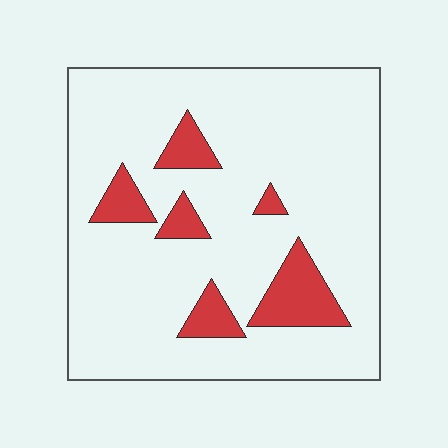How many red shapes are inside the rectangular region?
6.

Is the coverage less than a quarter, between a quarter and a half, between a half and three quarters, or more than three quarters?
Less than a quarter.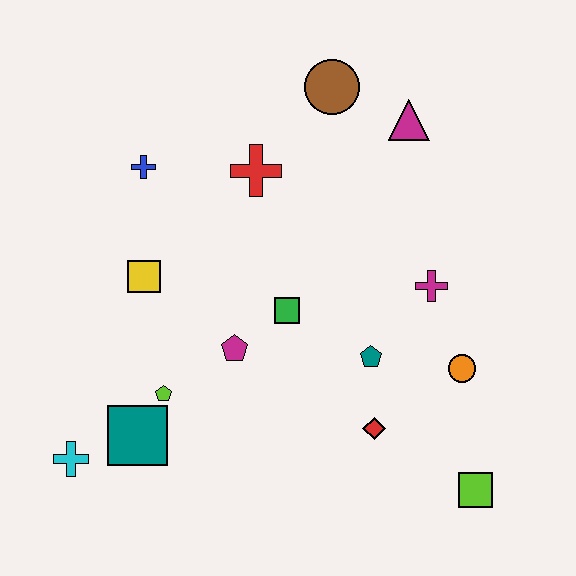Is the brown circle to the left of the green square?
No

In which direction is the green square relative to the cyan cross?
The green square is to the right of the cyan cross.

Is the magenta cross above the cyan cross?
Yes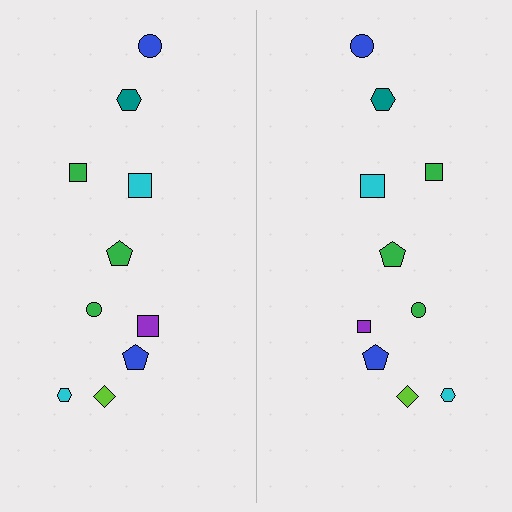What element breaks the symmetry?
The purple square on the right side has a different size than its mirror counterpart.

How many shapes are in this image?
There are 20 shapes in this image.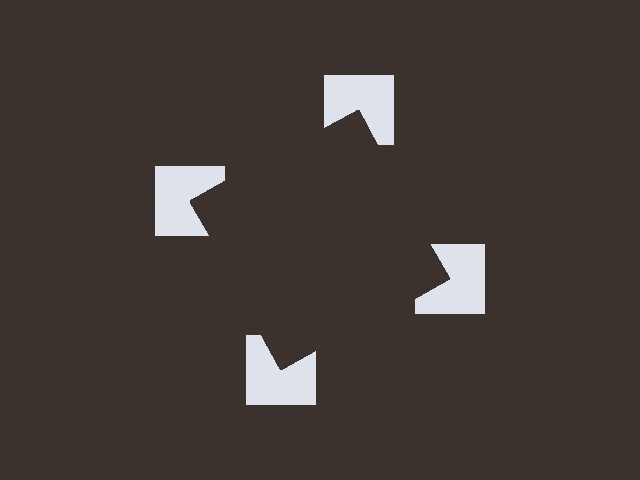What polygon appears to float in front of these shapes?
An illusory square — its edges are inferred from the aligned wedge cuts in the notched squares, not physically drawn.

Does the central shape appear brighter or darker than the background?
It typically appears slightly darker than the background, even though no actual brightness change is drawn.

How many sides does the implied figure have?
4 sides.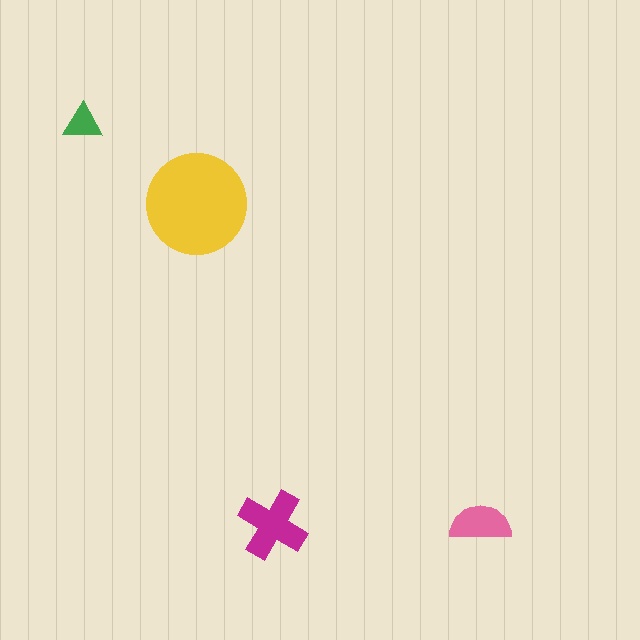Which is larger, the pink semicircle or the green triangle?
The pink semicircle.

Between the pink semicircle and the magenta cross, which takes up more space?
The magenta cross.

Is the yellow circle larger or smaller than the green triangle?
Larger.